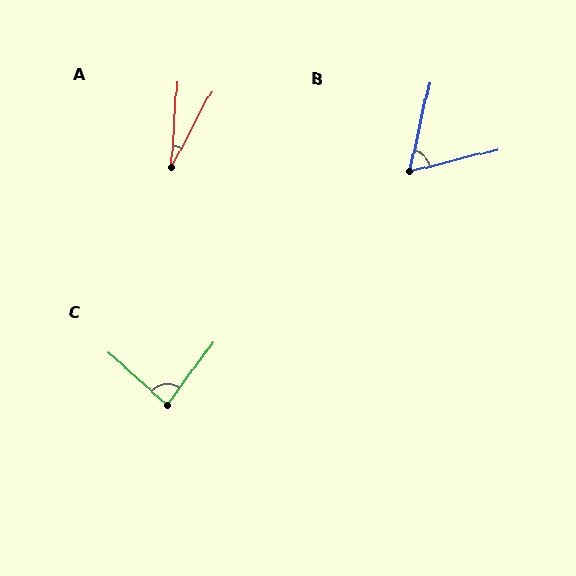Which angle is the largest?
C, at approximately 85 degrees.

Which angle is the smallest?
A, at approximately 24 degrees.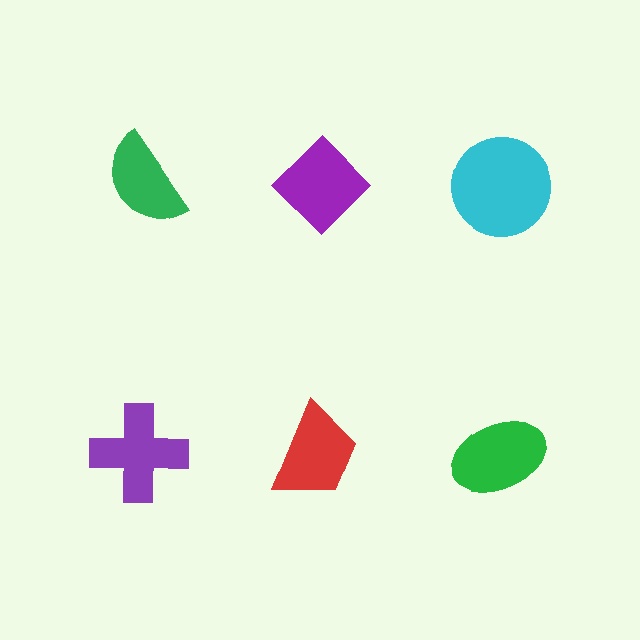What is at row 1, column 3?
A cyan circle.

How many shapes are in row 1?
3 shapes.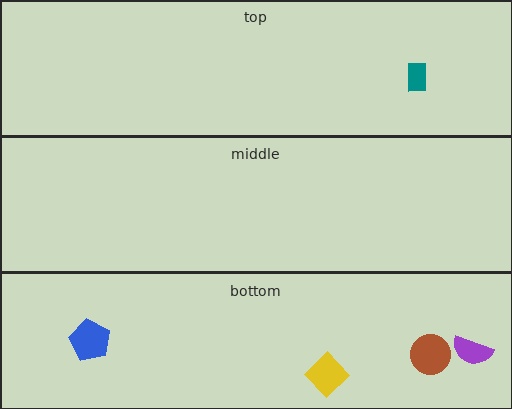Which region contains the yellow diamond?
The bottom region.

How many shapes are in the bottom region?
4.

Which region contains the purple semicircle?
The bottom region.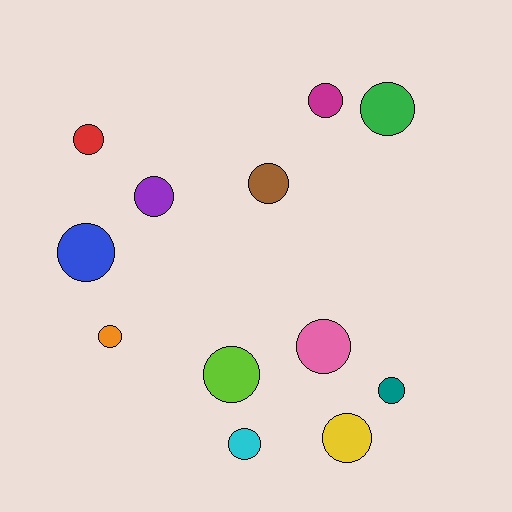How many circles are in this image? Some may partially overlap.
There are 12 circles.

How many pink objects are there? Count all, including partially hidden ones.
There is 1 pink object.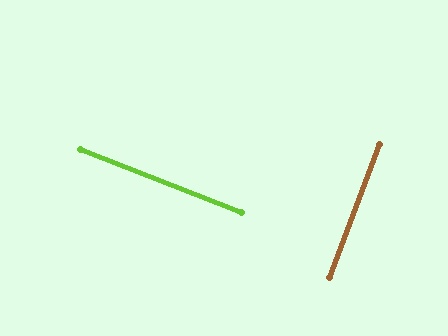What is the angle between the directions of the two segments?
Approximately 90 degrees.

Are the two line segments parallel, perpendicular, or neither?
Perpendicular — they meet at approximately 90°.